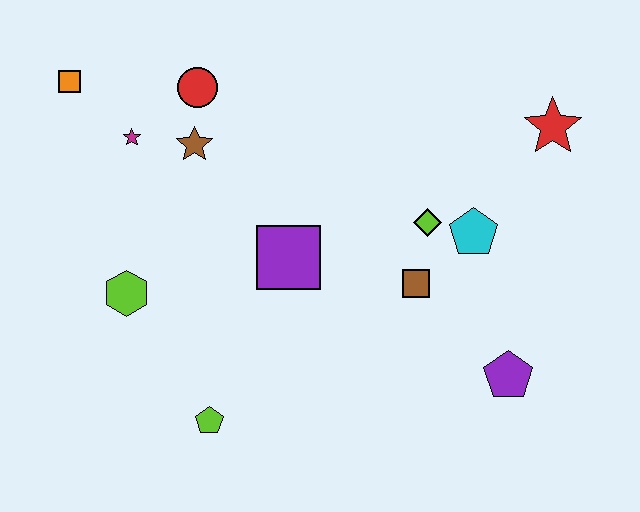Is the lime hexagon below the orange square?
Yes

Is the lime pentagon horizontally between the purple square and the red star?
No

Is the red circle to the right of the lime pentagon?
No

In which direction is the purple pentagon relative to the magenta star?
The purple pentagon is to the right of the magenta star.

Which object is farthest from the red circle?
The purple pentagon is farthest from the red circle.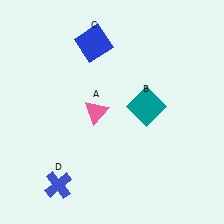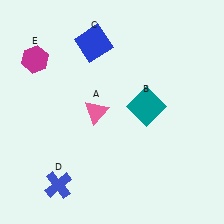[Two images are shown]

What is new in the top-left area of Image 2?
A magenta hexagon (E) was added in the top-left area of Image 2.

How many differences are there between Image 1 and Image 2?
There is 1 difference between the two images.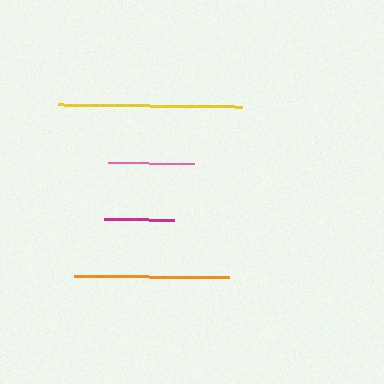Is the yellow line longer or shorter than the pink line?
The yellow line is longer than the pink line.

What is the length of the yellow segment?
The yellow segment is approximately 184 pixels long.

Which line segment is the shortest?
The magenta line is the shortest at approximately 70 pixels.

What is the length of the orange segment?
The orange segment is approximately 155 pixels long.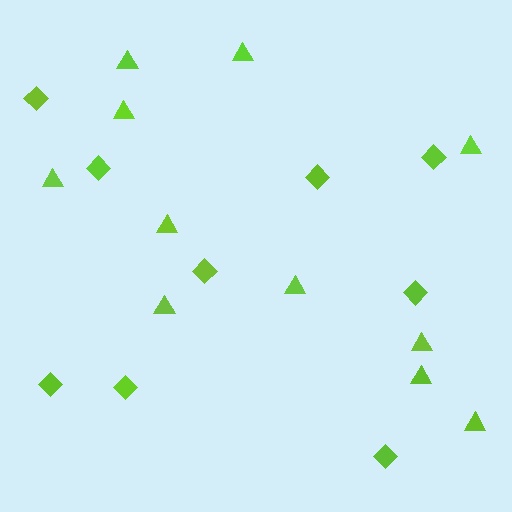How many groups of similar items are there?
There are 2 groups: one group of triangles (11) and one group of diamonds (9).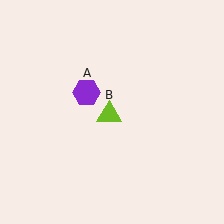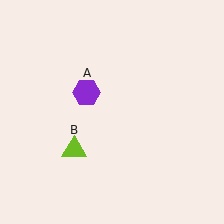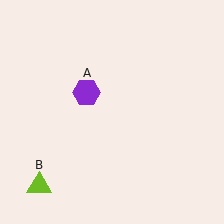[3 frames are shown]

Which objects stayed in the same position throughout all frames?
Purple hexagon (object A) remained stationary.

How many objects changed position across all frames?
1 object changed position: lime triangle (object B).